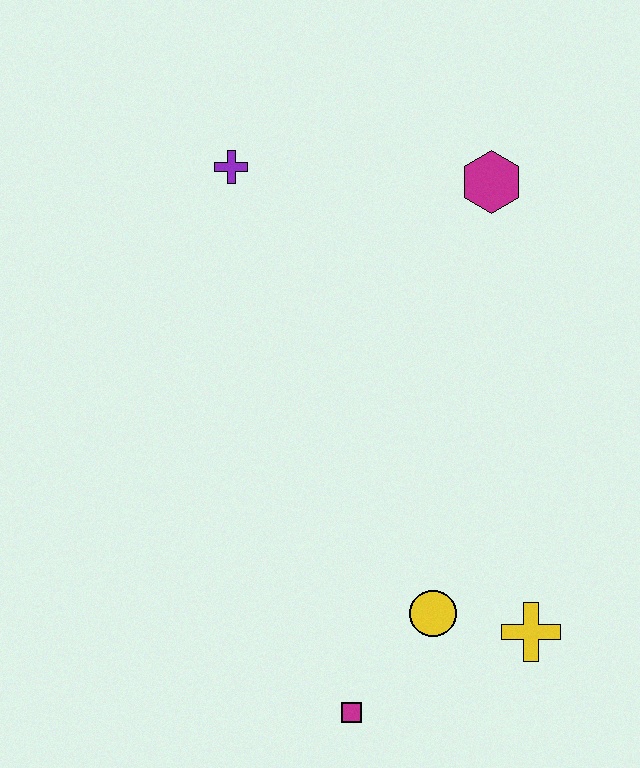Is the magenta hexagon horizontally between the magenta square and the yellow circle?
No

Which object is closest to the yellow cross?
The yellow circle is closest to the yellow cross.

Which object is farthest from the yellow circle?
The purple cross is farthest from the yellow circle.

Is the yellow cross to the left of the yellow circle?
No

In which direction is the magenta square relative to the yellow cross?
The magenta square is to the left of the yellow cross.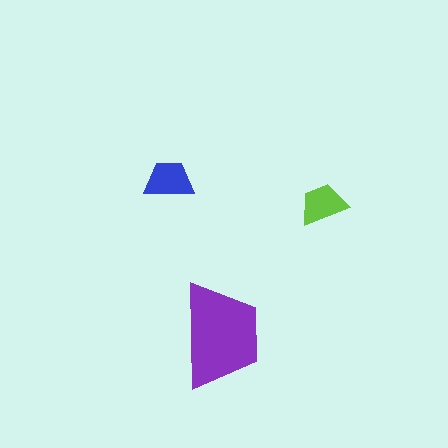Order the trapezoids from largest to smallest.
the purple one, the blue one, the lime one.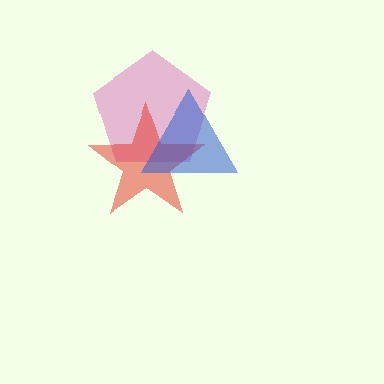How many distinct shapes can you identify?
There are 3 distinct shapes: a pink pentagon, a red star, a blue triangle.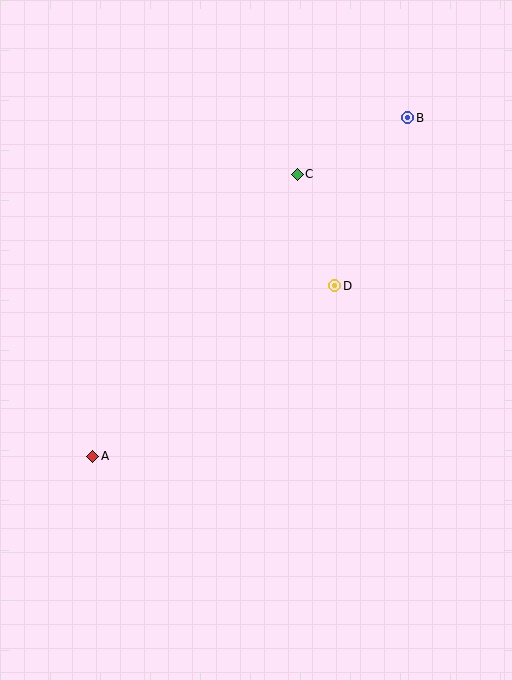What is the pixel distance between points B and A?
The distance between B and A is 462 pixels.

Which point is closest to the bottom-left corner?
Point A is closest to the bottom-left corner.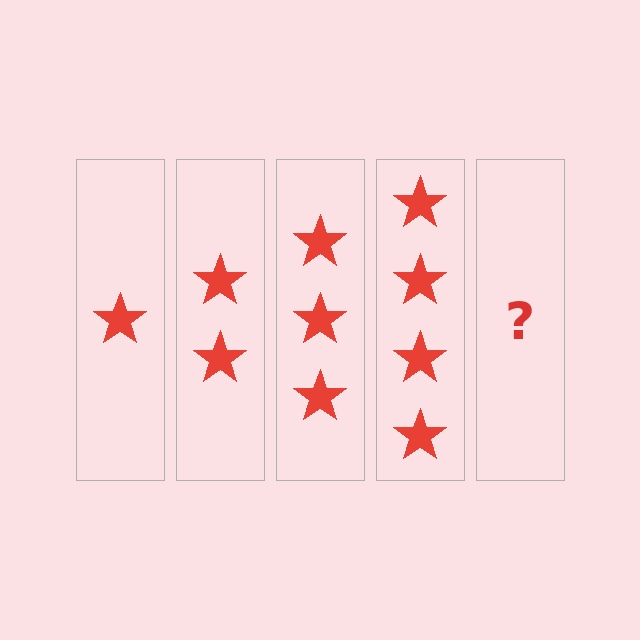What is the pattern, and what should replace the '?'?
The pattern is that each step adds one more star. The '?' should be 5 stars.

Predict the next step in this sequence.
The next step is 5 stars.